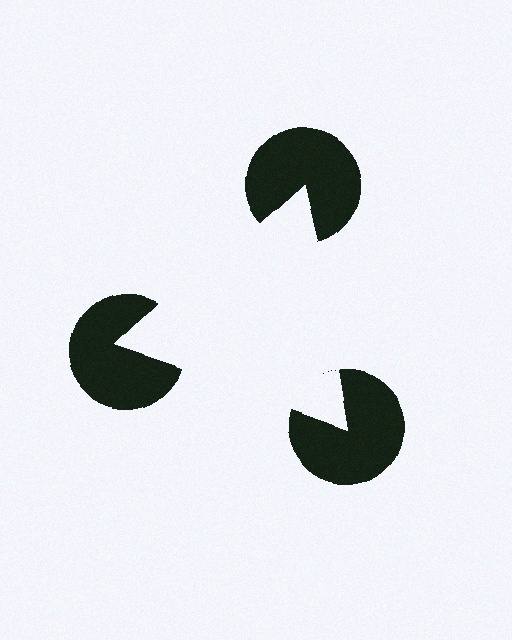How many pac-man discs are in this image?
There are 3 — one at each vertex of the illusory triangle.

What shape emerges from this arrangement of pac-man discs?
An illusory triangle — its edges are inferred from the aligned wedge cuts in the pac-man discs, not physically drawn.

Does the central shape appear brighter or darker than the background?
It typically appears slightly brighter than the background, even though no actual brightness change is drawn.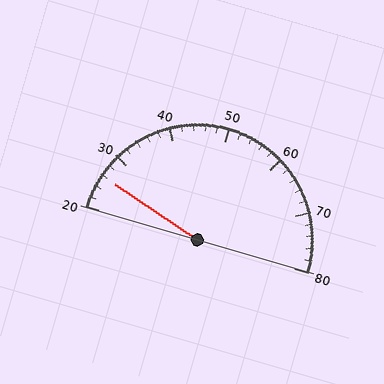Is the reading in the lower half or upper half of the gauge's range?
The reading is in the lower half of the range (20 to 80).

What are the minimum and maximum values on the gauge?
The gauge ranges from 20 to 80.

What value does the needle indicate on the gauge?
The needle indicates approximately 26.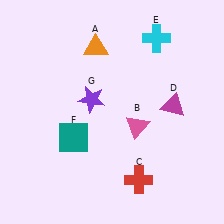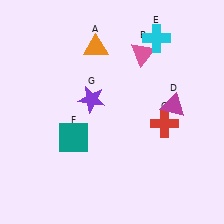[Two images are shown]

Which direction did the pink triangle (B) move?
The pink triangle (B) moved up.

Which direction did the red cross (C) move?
The red cross (C) moved up.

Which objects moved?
The objects that moved are: the pink triangle (B), the red cross (C).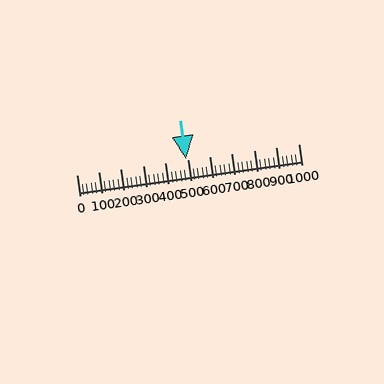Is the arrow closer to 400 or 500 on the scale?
The arrow is closer to 500.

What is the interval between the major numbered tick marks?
The major tick marks are spaced 100 units apart.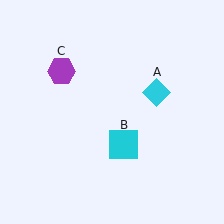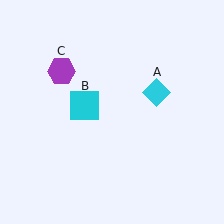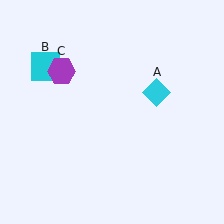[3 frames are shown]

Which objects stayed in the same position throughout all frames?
Cyan diamond (object A) and purple hexagon (object C) remained stationary.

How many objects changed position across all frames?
1 object changed position: cyan square (object B).